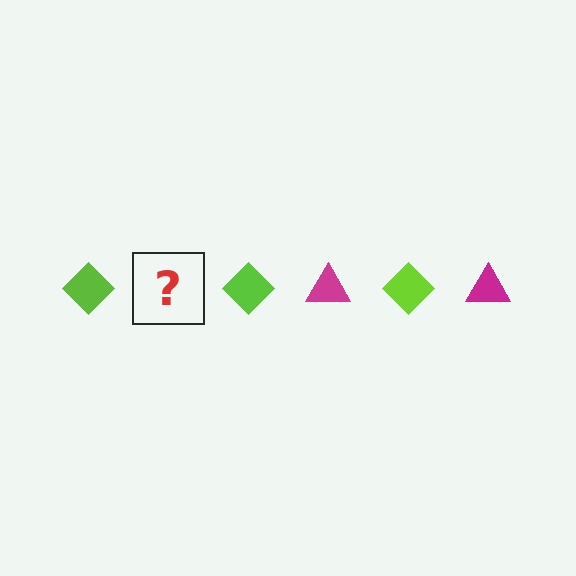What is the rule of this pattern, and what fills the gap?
The rule is that the pattern alternates between lime diamond and magenta triangle. The gap should be filled with a magenta triangle.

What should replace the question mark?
The question mark should be replaced with a magenta triangle.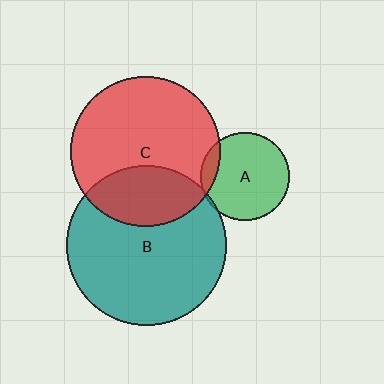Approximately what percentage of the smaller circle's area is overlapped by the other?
Approximately 5%.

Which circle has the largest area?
Circle B (teal).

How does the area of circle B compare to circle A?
Approximately 3.3 times.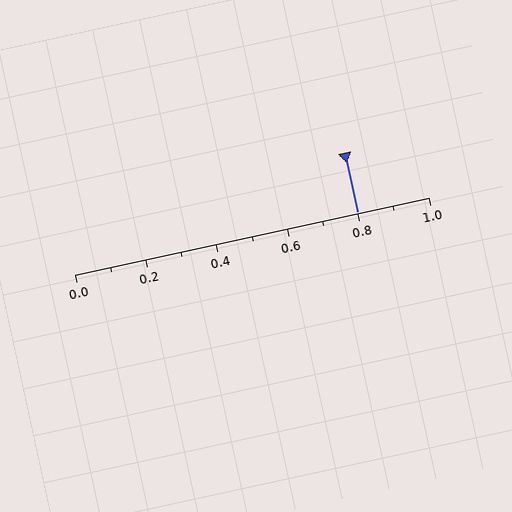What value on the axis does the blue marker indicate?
The marker indicates approximately 0.8.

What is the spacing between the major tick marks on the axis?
The major ticks are spaced 0.2 apart.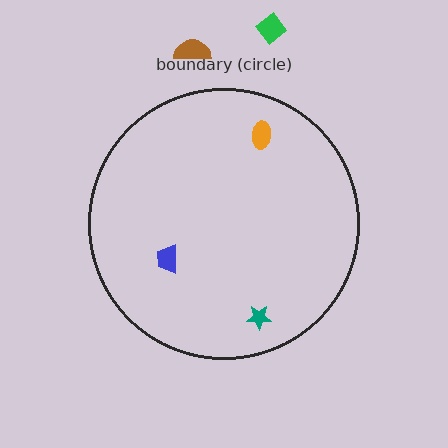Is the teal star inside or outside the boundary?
Inside.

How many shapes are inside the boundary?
3 inside, 2 outside.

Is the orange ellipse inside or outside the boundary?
Inside.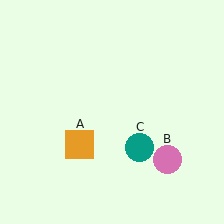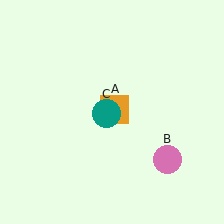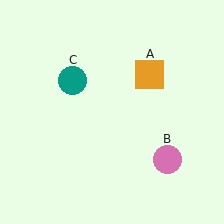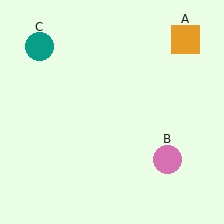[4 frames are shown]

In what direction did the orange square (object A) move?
The orange square (object A) moved up and to the right.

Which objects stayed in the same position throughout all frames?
Pink circle (object B) remained stationary.